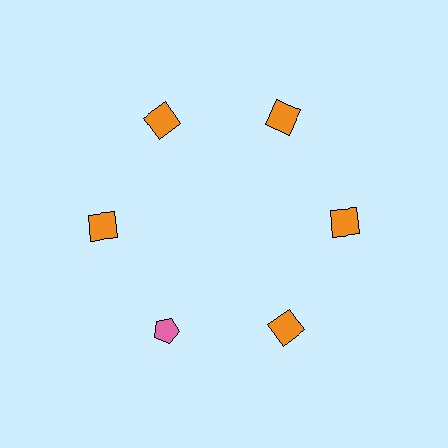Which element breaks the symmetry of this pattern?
The pink pentagon at roughly the 7 o'clock position breaks the symmetry. All other shapes are orange squares.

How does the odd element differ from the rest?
It differs in both color (pink instead of orange) and shape (pentagon instead of square).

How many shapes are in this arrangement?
There are 6 shapes arranged in a ring pattern.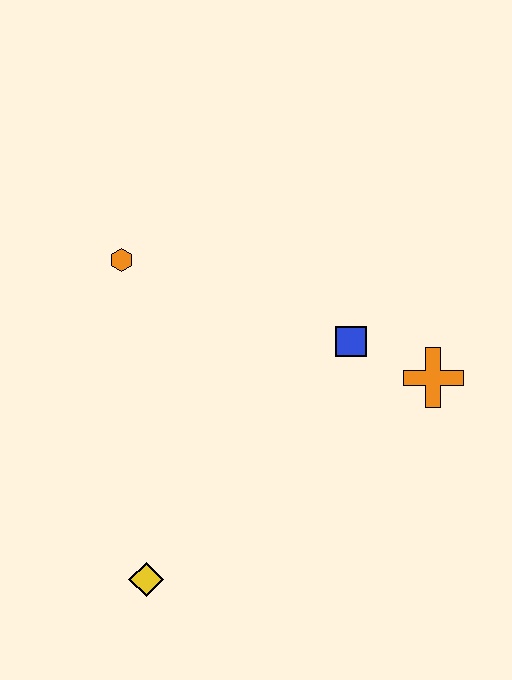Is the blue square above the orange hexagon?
No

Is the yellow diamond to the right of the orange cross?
No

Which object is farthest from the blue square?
The yellow diamond is farthest from the blue square.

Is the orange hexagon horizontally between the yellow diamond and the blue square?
No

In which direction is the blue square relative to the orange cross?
The blue square is to the left of the orange cross.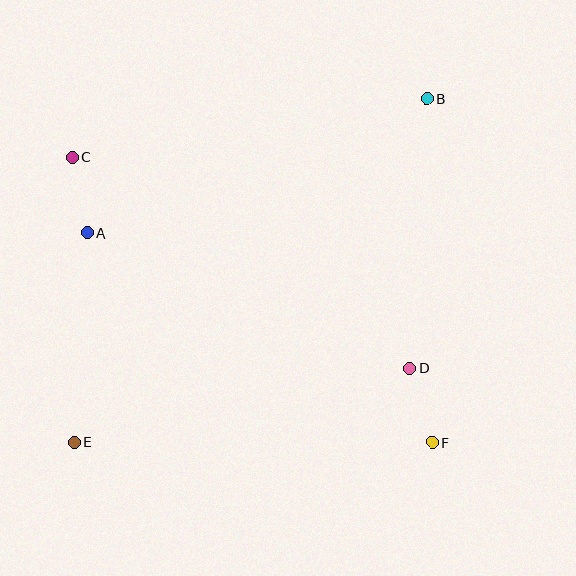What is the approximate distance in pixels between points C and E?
The distance between C and E is approximately 285 pixels.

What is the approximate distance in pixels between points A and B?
The distance between A and B is approximately 365 pixels.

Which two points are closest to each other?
Points D and F are closest to each other.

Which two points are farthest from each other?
Points B and E are farthest from each other.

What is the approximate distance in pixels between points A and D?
The distance between A and D is approximately 350 pixels.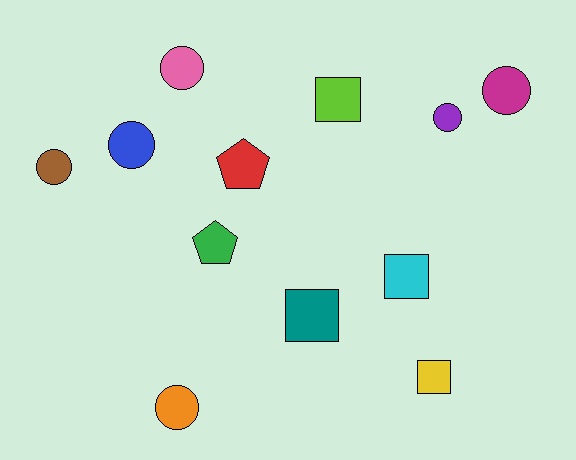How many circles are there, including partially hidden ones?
There are 6 circles.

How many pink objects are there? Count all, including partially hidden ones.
There is 1 pink object.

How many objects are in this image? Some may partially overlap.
There are 12 objects.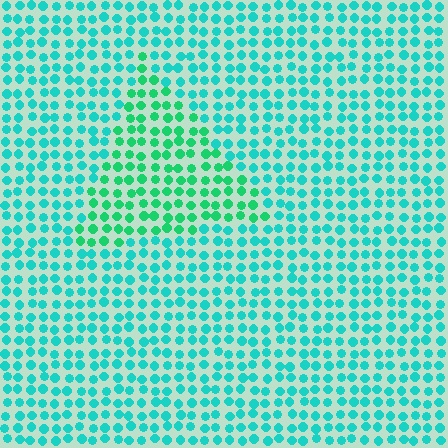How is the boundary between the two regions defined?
The boundary is defined purely by a slight shift in hue (about 29 degrees). Spacing, size, and orientation are identical on both sides.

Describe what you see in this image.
The image is filled with small cyan elements in a uniform arrangement. A triangle-shaped region is visible where the elements are tinted to a slightly different hue, forming a subtle color boundary.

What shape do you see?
I see a triangle.